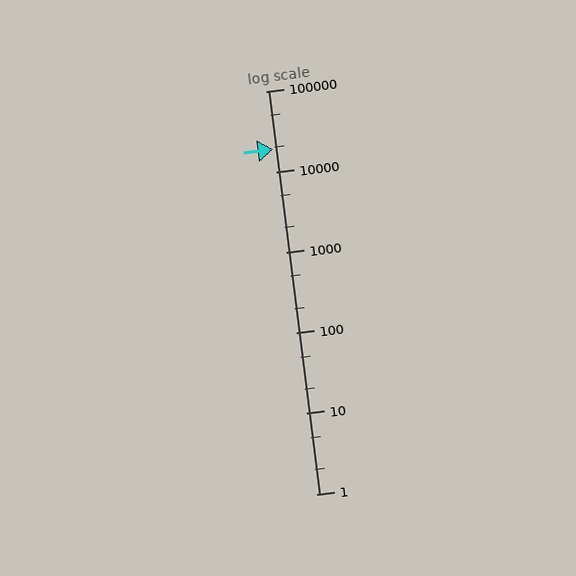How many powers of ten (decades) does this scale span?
The scale spans 5 decades, from 1 to 100000.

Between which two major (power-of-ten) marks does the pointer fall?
The pointer is between 10000 and 100000.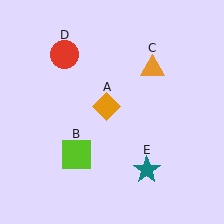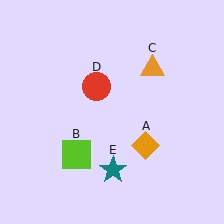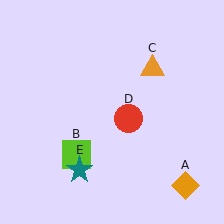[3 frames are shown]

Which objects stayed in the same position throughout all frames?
Lime square (object B) and orange triangle (object C) remained stationary.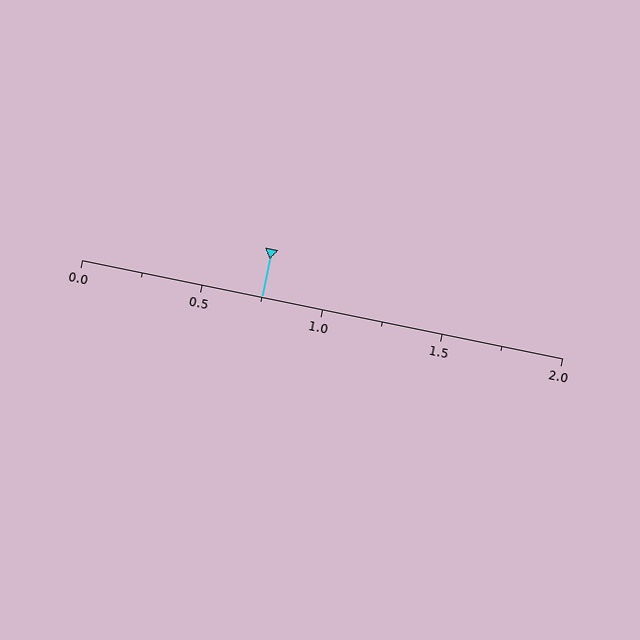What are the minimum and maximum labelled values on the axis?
The axis runs from 0.0 to 2.0.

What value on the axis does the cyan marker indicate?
The marker indicates approximately 0.75.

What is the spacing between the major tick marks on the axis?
The major ticks are spaced 0.5 apart.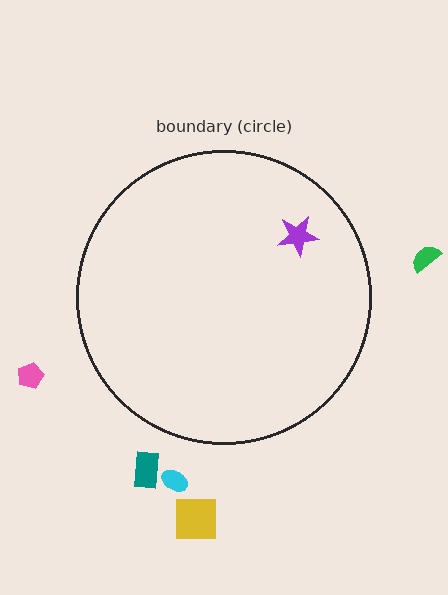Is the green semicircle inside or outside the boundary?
Outside.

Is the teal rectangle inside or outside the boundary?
Outside.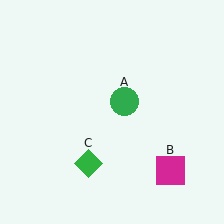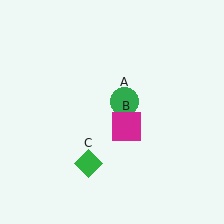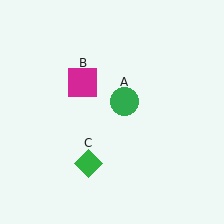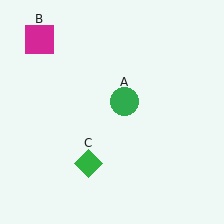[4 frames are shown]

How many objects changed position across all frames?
1 object changed position: magenta square (object B).